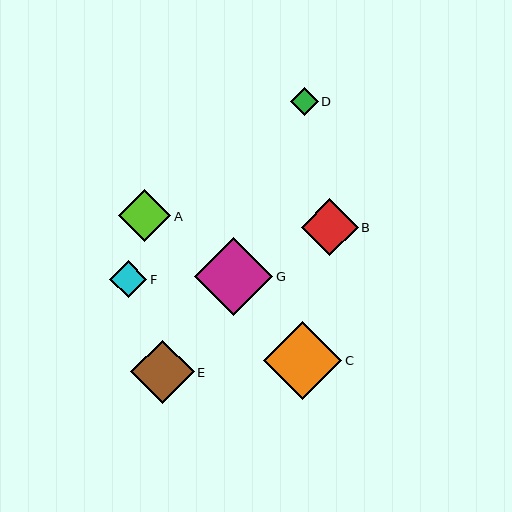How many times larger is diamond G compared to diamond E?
Diamond G is approximately 1.2 times the size of diamond E.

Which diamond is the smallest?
Diamond D is the smallest with a size of approximately 28 pixels.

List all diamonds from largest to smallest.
From largest to smallest: G, C, E, B, A, F, D.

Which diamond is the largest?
Diamond G is the largest with a size of approximately 78 pixels.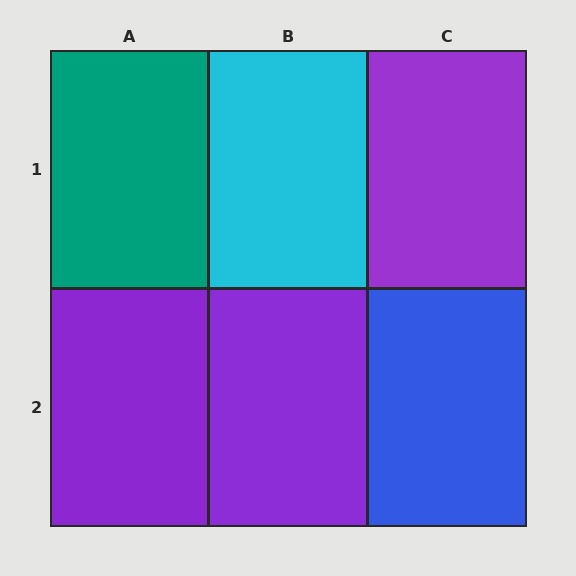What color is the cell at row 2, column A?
Purple.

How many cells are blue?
1 cell is blue.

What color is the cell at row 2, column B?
Purple.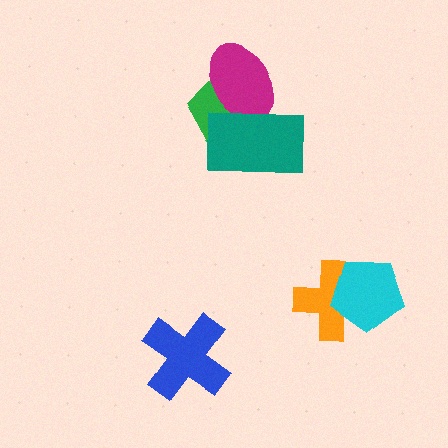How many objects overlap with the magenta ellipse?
2 objects overlap with the magenta ellipse.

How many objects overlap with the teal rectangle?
2 objects overlap with the teal rectangle.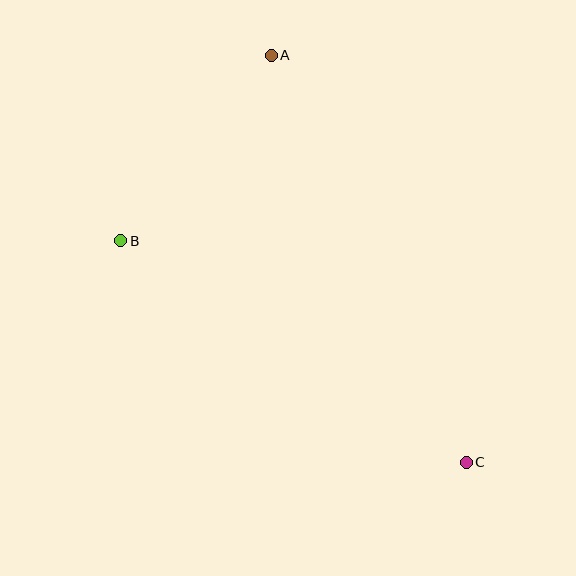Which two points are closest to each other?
Points A and B are closest to each other.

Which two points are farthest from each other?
Points A and C are farthest from each other.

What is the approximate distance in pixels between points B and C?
The distance between B and C is approximately 410 pixels.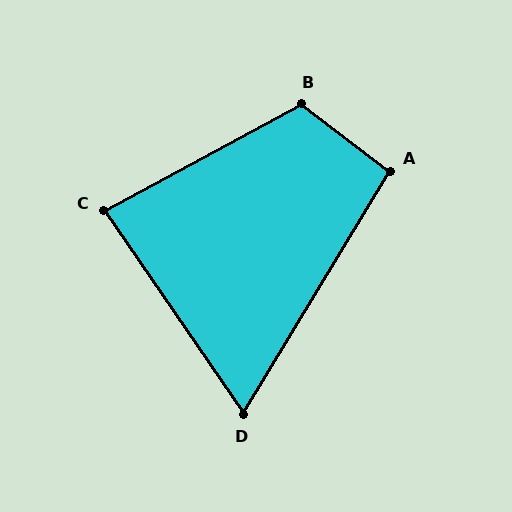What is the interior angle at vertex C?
Approximately 84 degrees (acute).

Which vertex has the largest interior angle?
B, at approximately 114 degrees.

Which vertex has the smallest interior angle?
D, at approximately 66 degrees.